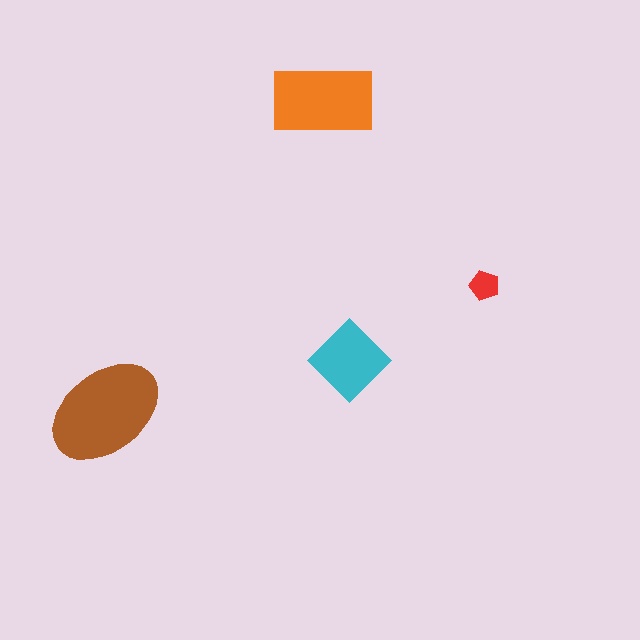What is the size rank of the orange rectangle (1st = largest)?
2nd.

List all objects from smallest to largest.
The red pentagon, the cyan diamond, the orange rectangle, the brown ellipse.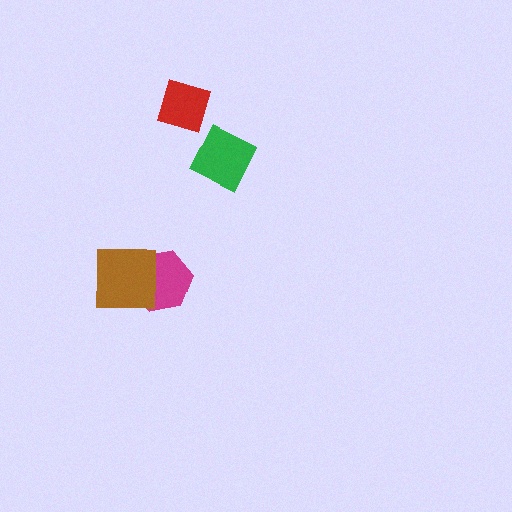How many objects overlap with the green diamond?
0 objects overlap with the green diamond.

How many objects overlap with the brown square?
1 object overlaps with the brown square.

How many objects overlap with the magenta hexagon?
1 object overlaps with the magenta hexagon.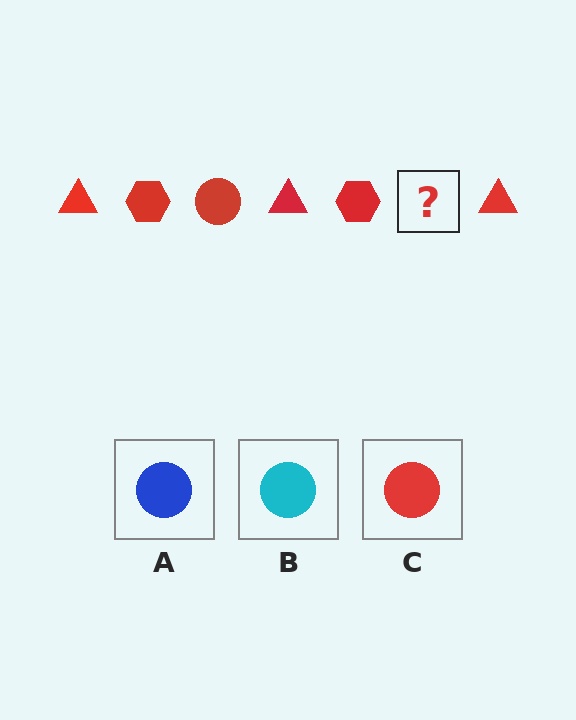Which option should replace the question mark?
Option C.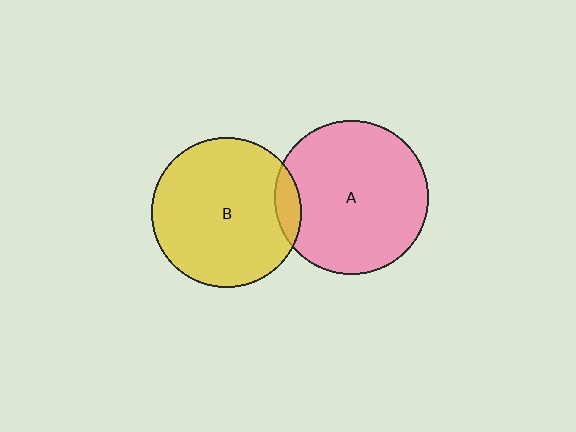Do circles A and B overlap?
Yes.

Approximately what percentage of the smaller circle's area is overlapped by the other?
Approximately 10%.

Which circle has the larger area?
Circle A (pink).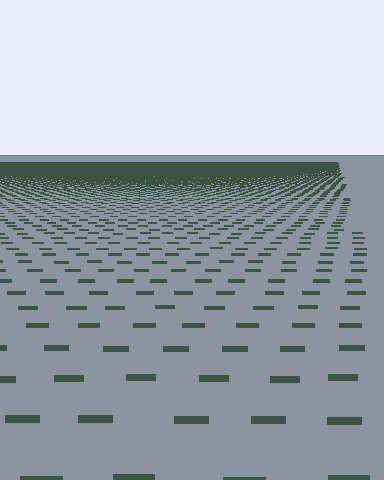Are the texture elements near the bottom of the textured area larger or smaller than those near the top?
Larger. Near the bottom, elements are closer to the viewer and appear at a bigger on-screen size.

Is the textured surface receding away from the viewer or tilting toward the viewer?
The surface is receding away from the viewer. Texture elements get smaller and denser toward the top.